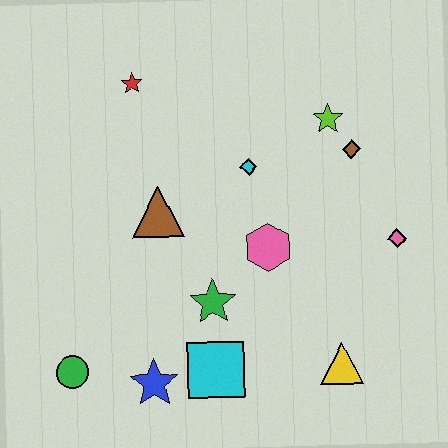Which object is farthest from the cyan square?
The red star is farthest from the cyan square.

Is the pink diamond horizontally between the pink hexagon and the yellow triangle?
No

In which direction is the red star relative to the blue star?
The red star is above the blue star.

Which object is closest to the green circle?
The blue star is closest to the green circle.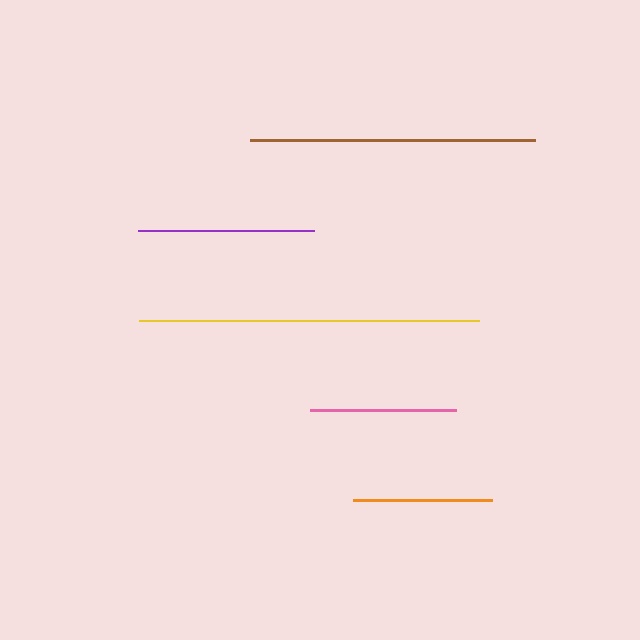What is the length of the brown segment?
The brown segment is approximately 285 pixels long.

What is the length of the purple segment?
The purple segment is approximately 177 pixels long.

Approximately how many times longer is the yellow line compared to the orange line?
The yellow line is approximately 2.4 times the length of the orange line.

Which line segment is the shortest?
The orange line is the shortest at approximately 139 pixels.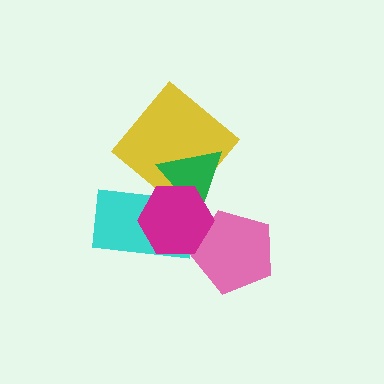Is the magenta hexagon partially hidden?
No, no other shape covers it.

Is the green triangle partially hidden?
Yes, it is partially covered by another shape.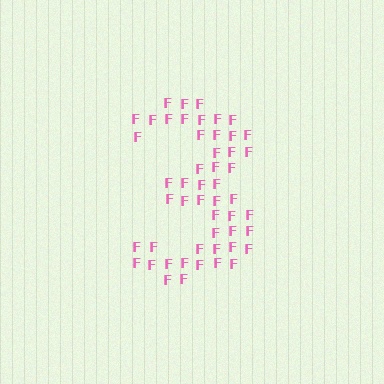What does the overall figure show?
The overall figure shows the digit 3.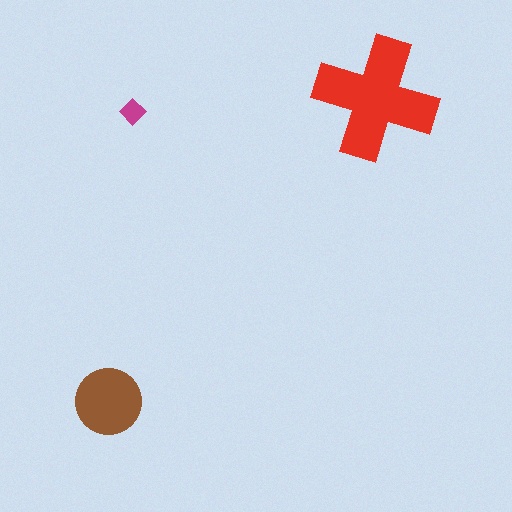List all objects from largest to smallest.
The red cross, the brown circle, the magenta diamond.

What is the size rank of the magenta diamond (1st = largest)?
3rd.